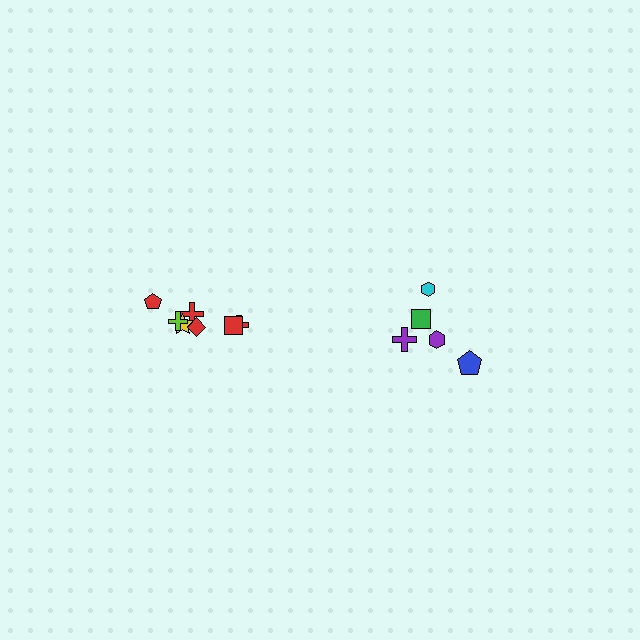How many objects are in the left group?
There are 7 objects.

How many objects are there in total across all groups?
There are 12 objects.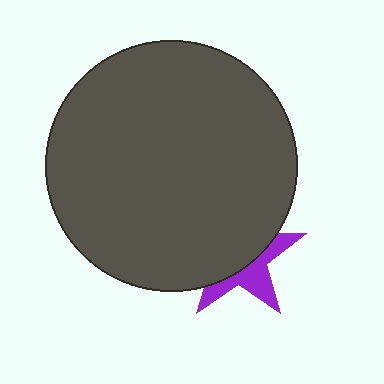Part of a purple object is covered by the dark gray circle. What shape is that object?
It is a star.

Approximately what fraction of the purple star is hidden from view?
Roughly 62% of the purple star is hidden behind the dark gray circle.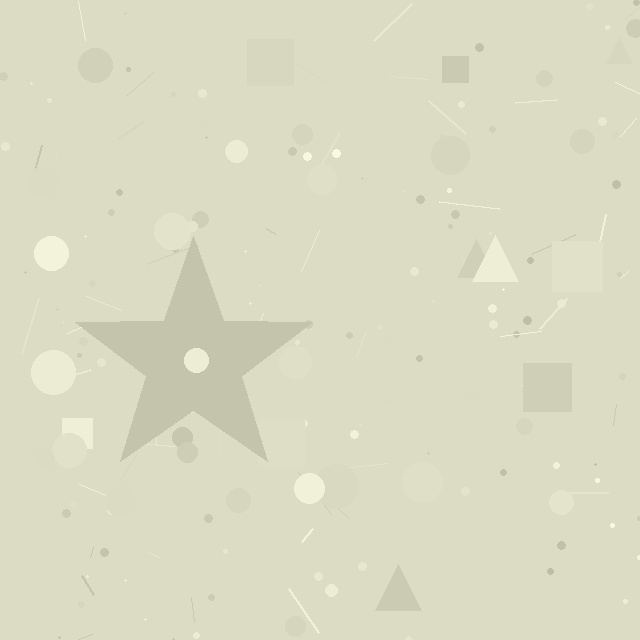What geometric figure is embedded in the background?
A star is embedded in the background.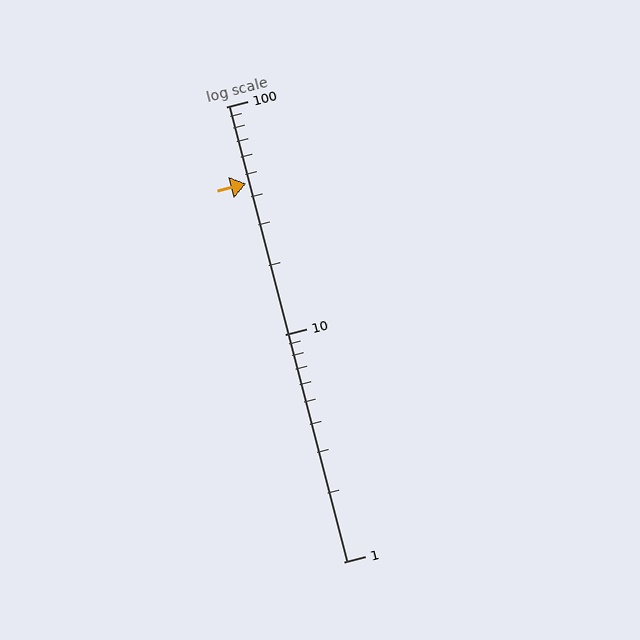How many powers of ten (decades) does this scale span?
The scale spans 2 decades, from 1 to 100.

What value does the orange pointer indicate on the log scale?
The pointer indicates approximately 46.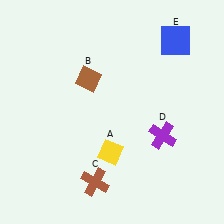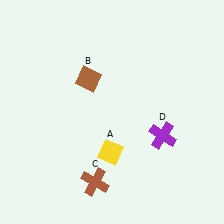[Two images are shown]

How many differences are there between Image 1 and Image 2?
There is 1 difference between the two images.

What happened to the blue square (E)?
The blue square (E) was removed in Image 2. It was in the top-right area of Image 1.